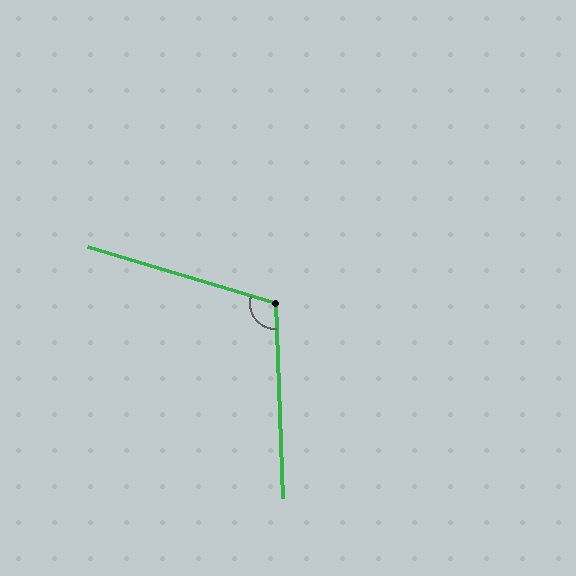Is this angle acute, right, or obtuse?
It is obtuse.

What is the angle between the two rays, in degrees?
Approximately 109 degrees.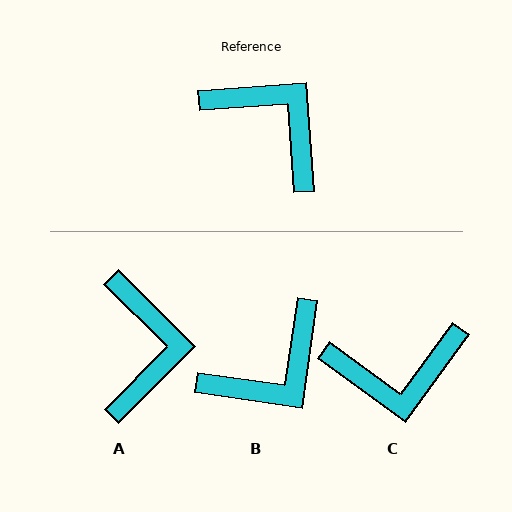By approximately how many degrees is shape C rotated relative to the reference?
Approximately 130 degrees clockwise.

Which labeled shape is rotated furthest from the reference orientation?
C, about 130 degrees away.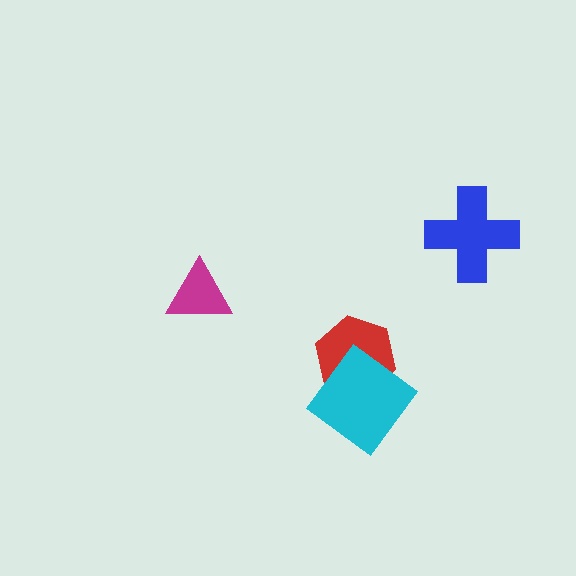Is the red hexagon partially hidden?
Yes, it is partially covered by another shape.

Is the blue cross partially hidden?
No, no other shape covers it.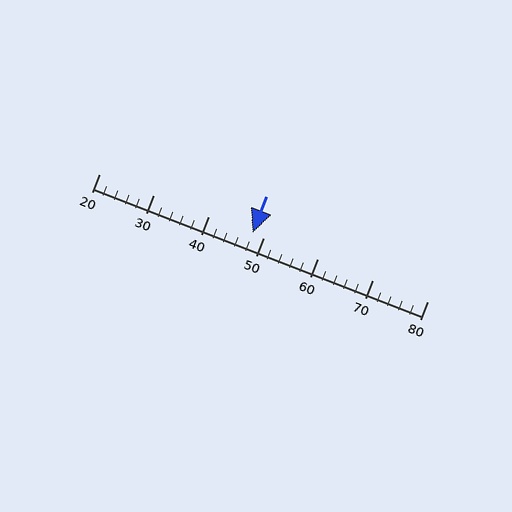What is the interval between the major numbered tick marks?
The major tick marks are spaced 10 units apart.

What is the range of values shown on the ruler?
The ruler shows values from 20 to 80.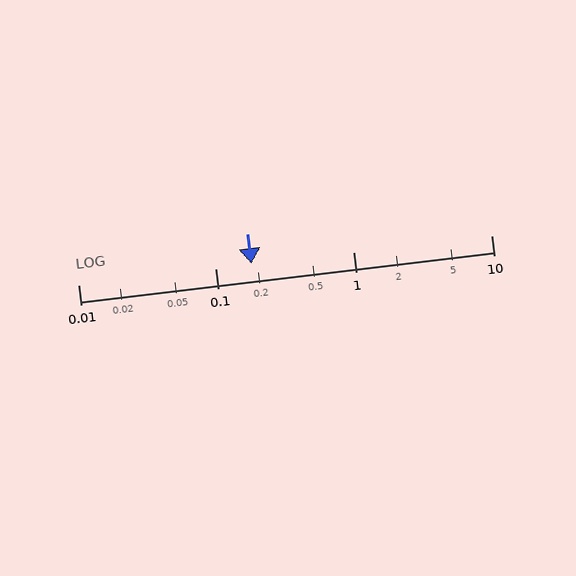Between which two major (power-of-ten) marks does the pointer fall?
The pointer is between 0.1 and 1.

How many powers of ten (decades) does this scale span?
The scale spans 3 decades, from 0.01 to 10.